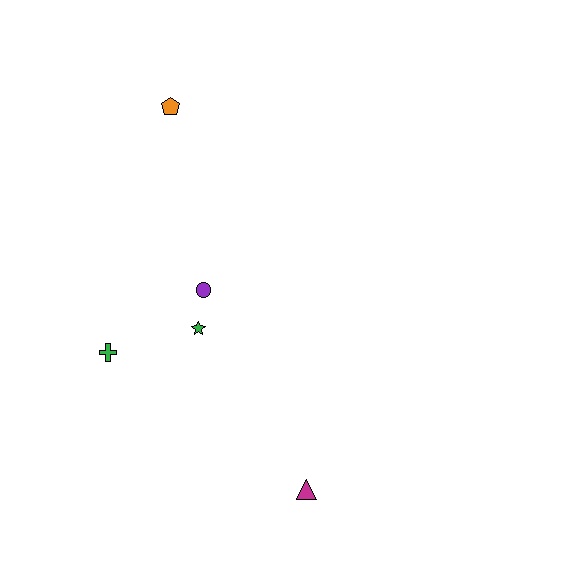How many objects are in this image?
There are 5 objects.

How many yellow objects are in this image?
There are no yellow objects.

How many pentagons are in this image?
There is 1 pentagon.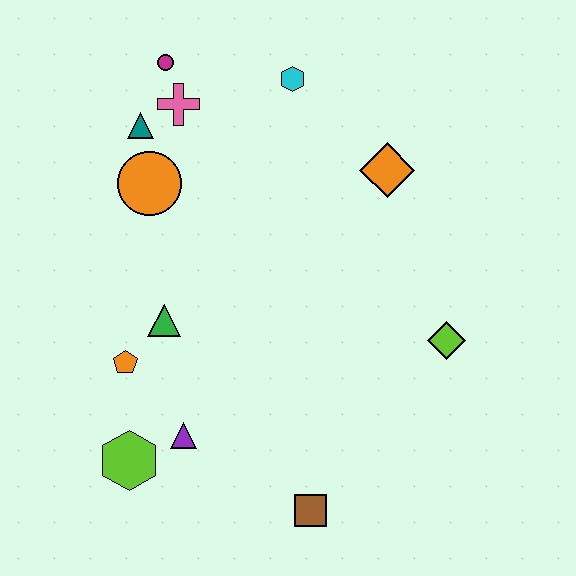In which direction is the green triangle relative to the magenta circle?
The green triangle is below the magenta circle.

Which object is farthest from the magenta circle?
The brown square is farthest from the magenta circle.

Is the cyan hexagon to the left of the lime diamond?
Yes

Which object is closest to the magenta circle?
The pink cross is closest to the magenta circle.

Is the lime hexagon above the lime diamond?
No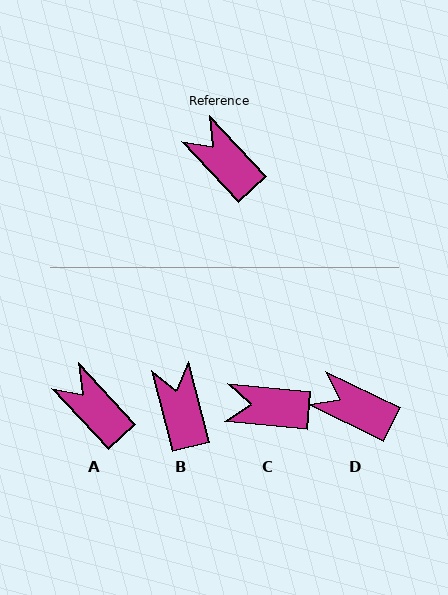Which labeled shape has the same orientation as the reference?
A.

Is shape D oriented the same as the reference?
No, it is off by about 21 degrees.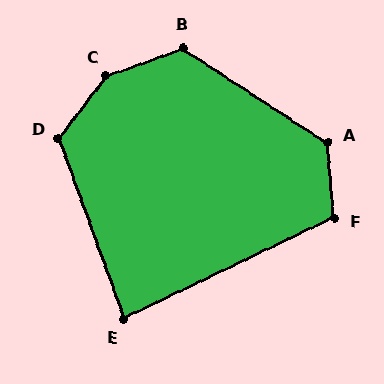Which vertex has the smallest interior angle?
E, at approximately 84 degrees.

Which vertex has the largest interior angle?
C, at approximately 148 degrees.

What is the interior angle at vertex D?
Approximately 122 degrees (obtuse).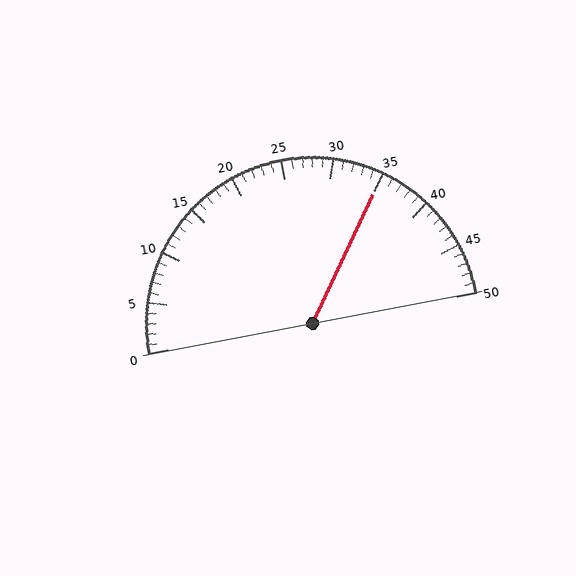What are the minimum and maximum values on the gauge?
The gauge ranges from 0 to 50.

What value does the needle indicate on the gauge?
The needle indicates approximately 35.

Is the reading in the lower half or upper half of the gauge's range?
The reading is in the upper half of the range (0 to 50).